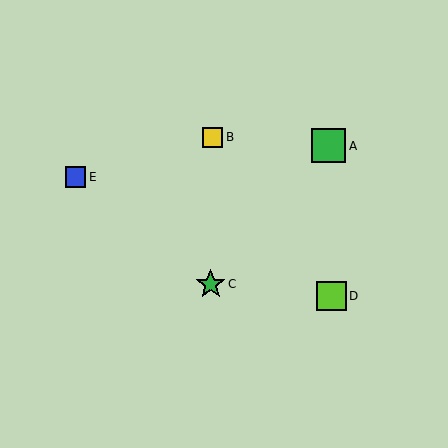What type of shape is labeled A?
Shape A is a green square.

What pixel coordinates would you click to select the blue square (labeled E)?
Click at (75, 177) to select the blue square E.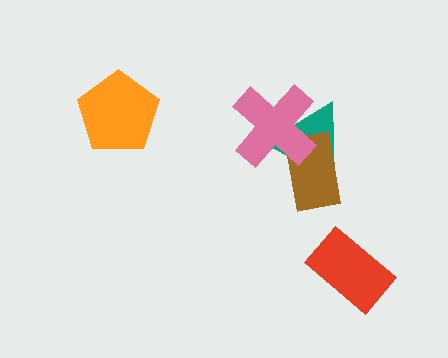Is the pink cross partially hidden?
No, no other shape covers it.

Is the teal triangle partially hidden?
Yes, it is partially covered by another shape.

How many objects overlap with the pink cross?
2 objects overlap with the pink cross.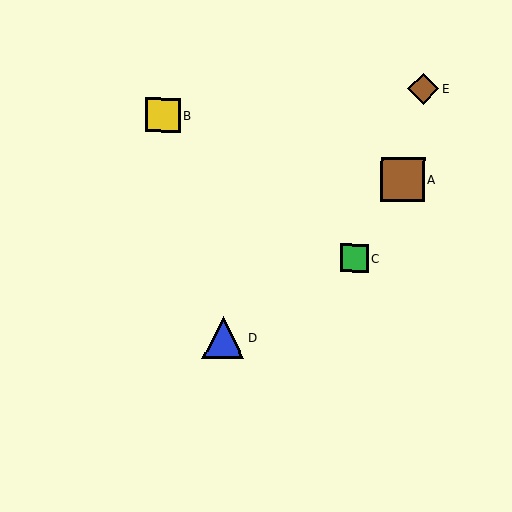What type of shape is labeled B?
Shape B is a yellow square.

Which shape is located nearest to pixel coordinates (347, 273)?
The green square (labeled C) at (354, 258) is nearest to that location.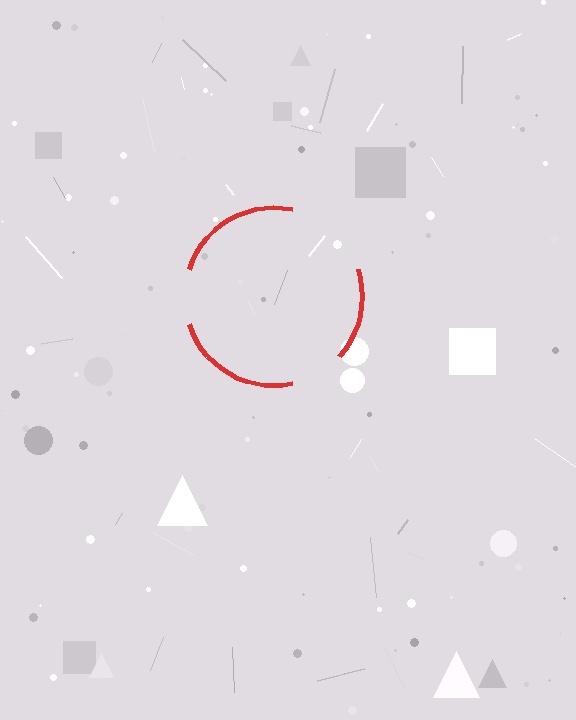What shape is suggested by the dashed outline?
The dashed outline suggests a circle.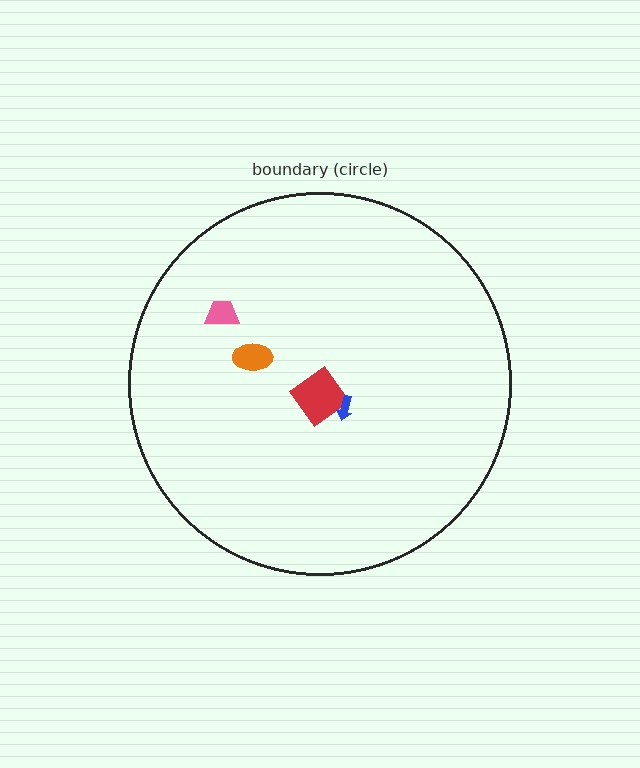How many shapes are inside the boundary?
4 inside, 0 outside.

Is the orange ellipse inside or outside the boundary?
Inside.